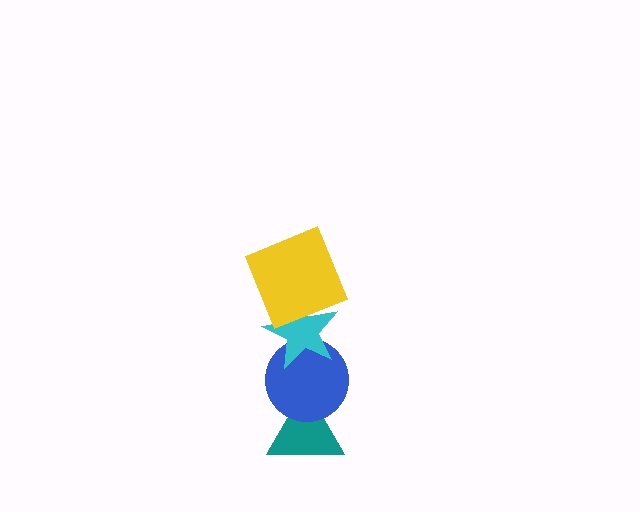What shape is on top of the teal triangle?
The blue circle is on top of the teal triangle.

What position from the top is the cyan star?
The cyan star is 2nd from the top.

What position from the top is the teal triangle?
The teal triangle is 4th from the top.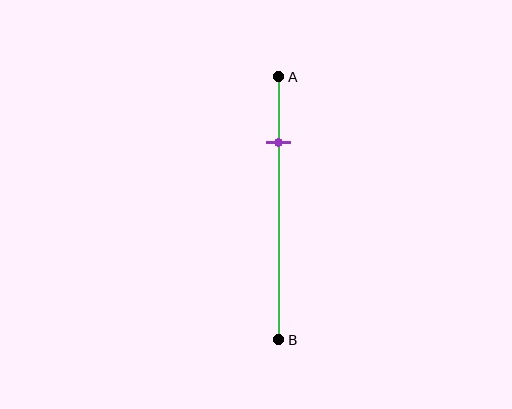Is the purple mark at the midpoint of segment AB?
No, the mark is at about 25% from A, not at the 50% midpoint.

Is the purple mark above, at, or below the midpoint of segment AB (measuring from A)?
The purple mark is above the midpoint of segment AB.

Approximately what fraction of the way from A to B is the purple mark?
The purple mark is approximately 25% of the way from A to B.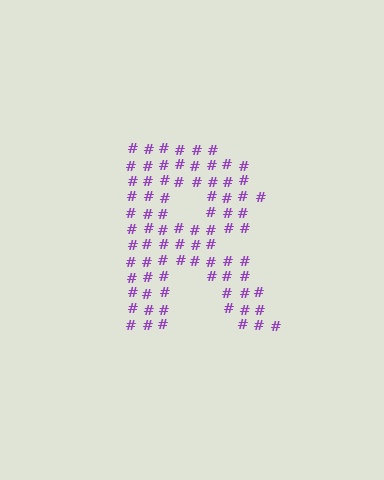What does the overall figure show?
The overall figure shows the letter R.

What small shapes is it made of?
It is made of small hash symbols.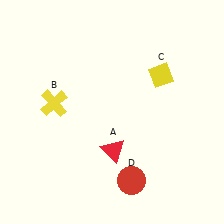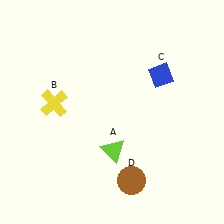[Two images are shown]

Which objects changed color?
A changed from red to lime. C changed from yellow to blue. D changed from red to brown.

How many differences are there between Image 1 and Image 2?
There are 3 differences between the two images.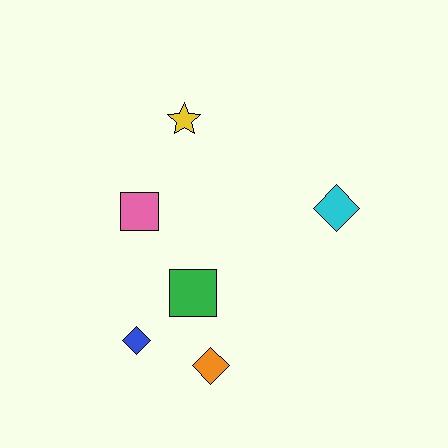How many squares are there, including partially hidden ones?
There are 2 squares.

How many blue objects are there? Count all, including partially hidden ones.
There is 1 blue object.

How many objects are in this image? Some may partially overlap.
There are 6 objects.